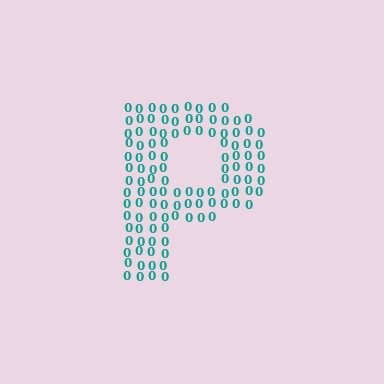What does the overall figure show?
The overall figure shows the letter P.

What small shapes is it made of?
It is made of small digit 0's.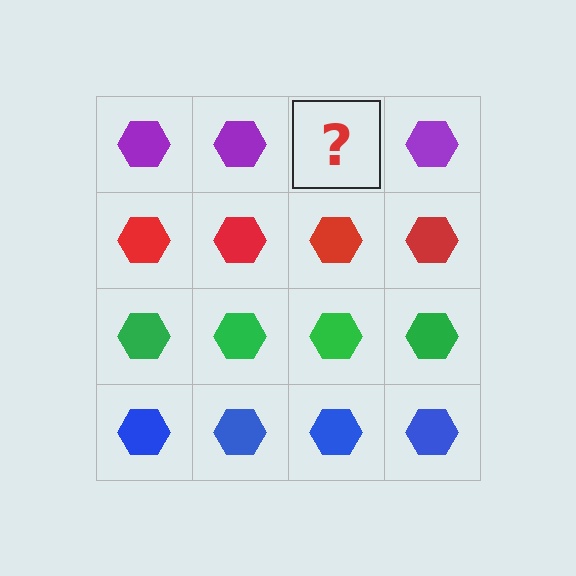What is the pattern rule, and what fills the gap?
The rule is that each row has a consistent color. The gap should be filled with a purple hexagon.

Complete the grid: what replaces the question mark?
The question mark should be replaced with a purple hexagon.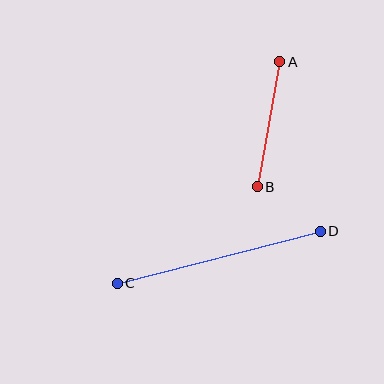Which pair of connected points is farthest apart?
Points C and D are farthest apart.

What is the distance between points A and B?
The distance is approximately 127 pixels.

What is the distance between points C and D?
The distance is approximately 209 pixels.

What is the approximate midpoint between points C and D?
The midpoint is at approximately (219, 257) pixels.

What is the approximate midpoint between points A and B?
The midpoint is at approximately (269, 124) pixels.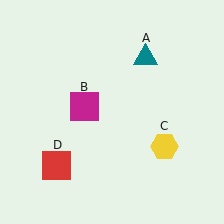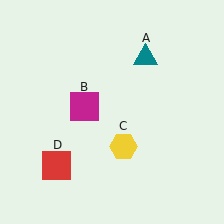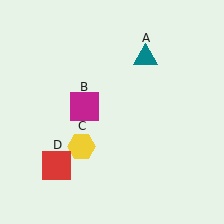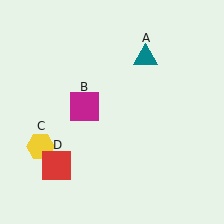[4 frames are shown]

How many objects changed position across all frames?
1 object changed position: yellow hexagon (object C).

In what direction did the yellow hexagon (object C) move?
The yellow hexagon (object C) moved left.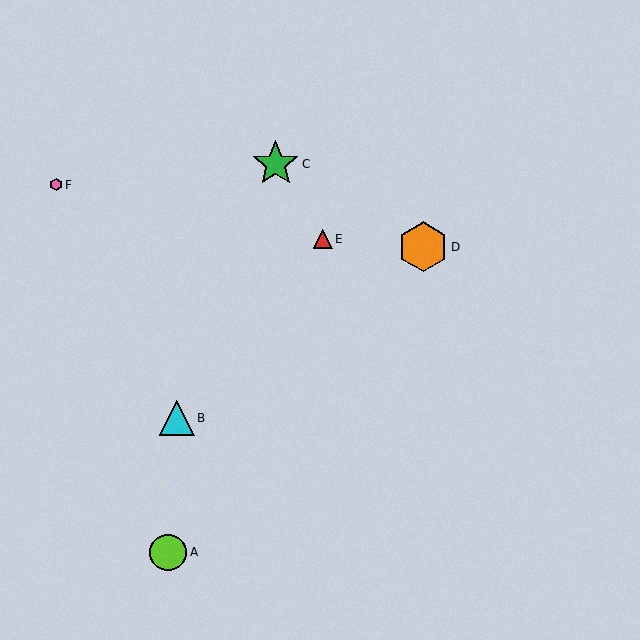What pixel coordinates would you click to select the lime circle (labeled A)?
Click at (168, 553) to select the lime circle A.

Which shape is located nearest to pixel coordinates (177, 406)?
The cyan triangle (labeled B) at (177, 418) is nearest to that location.